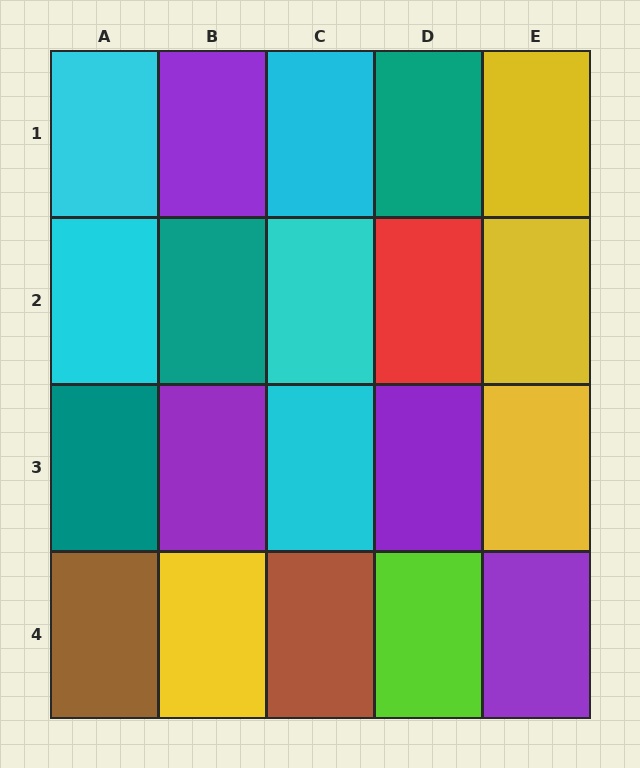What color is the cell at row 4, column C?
Brown.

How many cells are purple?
4 cells are purple.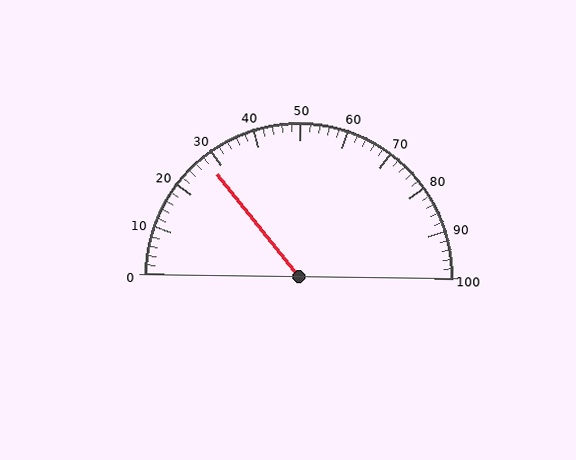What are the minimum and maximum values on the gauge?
The gauge ranges from 0 to 100.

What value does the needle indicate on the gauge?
The needle indicates approximately 28.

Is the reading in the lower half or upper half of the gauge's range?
The reading is in the lower half of the range (0 to 100).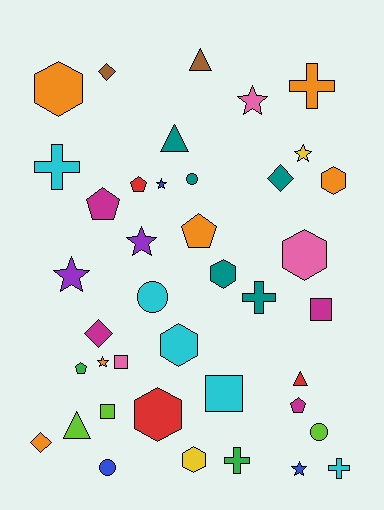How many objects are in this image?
There are 40 objects.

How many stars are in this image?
There are 7 stars.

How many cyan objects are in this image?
There are 5 cyan objects.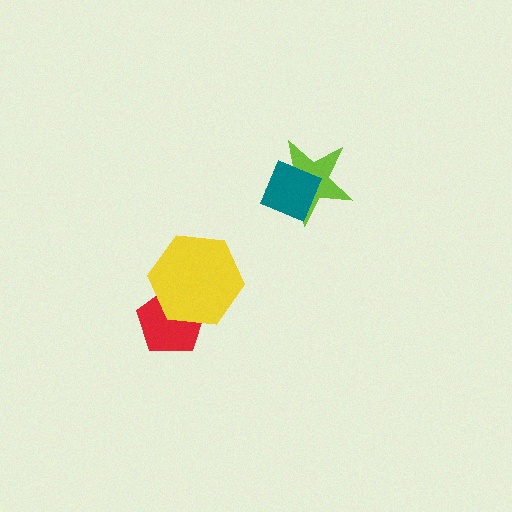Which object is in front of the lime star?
The teal diamond is in front of the lime star.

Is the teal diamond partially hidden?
No, no other shape covers it.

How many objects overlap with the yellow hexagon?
1 object overlaps with the yellow hexagon.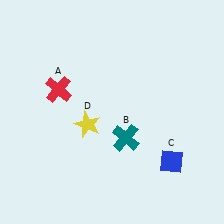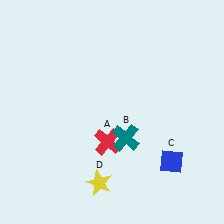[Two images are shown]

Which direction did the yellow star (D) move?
The yellow star (D) moved down.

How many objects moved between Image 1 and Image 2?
2 objects moved between the two images.